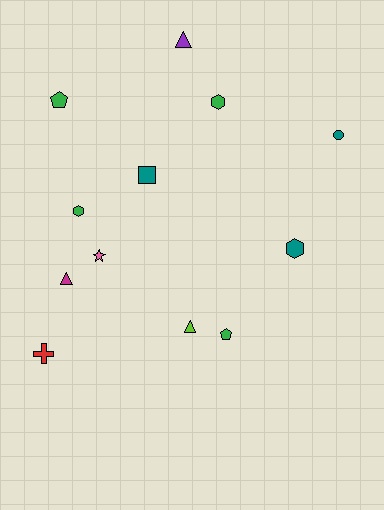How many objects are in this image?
There are 12 objects.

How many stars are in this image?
There is 1 star.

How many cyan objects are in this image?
There are no cyan objects.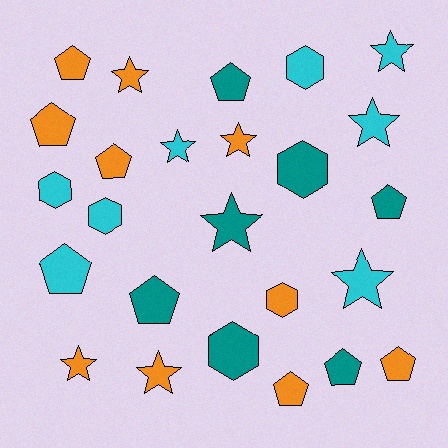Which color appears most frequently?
Orange, with 10 objects.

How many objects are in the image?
There are 25 objects.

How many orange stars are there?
There are 4 orange stars.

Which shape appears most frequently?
Pentagon, with 10 objects.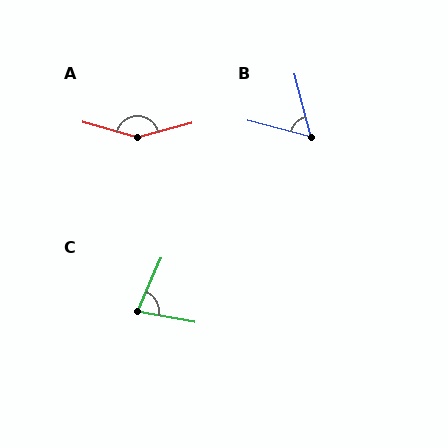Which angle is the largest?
A, at approximately 150 degrees.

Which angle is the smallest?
B, at approximately 61 degrees.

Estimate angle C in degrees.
Approximately 77 degrees.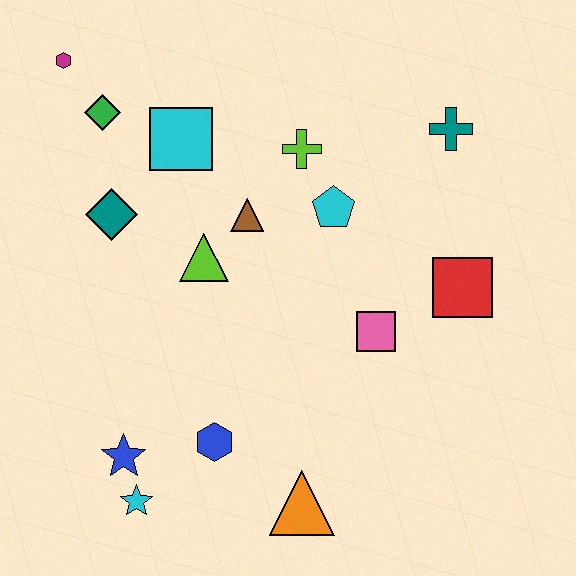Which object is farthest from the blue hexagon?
The magenta hexagon is farthest from the blue hexagon.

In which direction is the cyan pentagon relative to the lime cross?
The cyan pentagon is below the lime cross.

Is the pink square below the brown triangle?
Yes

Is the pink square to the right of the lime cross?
Yes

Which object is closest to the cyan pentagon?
The lime cross is closest to the cyan pentagon.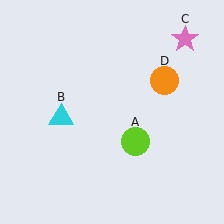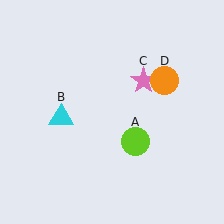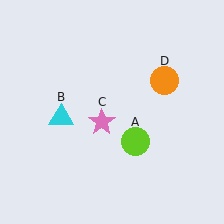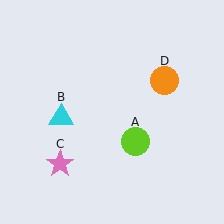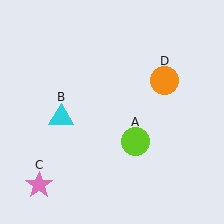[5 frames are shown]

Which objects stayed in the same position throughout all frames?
Lime circle (object A) and cyan triangle (object B) and orange circle (object D) remained stationary.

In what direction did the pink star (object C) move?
The pink star (object C) moved down and to the left.